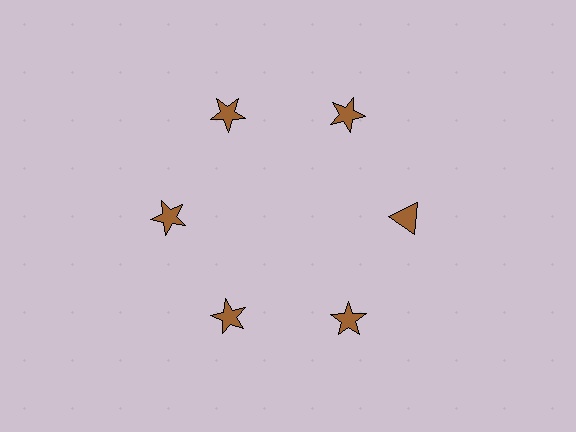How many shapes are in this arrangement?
There are 6 shapes arranged in a ring pattern.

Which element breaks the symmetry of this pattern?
The brown triangle at roughly the 3 o'clock position breaks the symmetry. All other shapes are brown stars.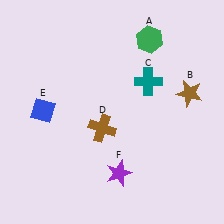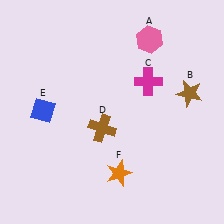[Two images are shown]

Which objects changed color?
A changed from green to pink. C changed from teal to magenta. F changed from purple to orange.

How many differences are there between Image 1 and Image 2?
There are 3 differences between the two images.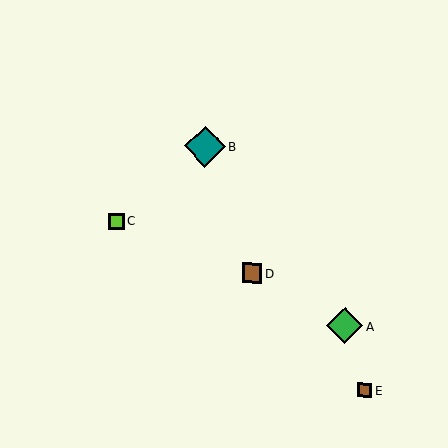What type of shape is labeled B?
Shape B is a teal diamond.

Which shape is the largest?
The teal diamond (labeled B) is the largest.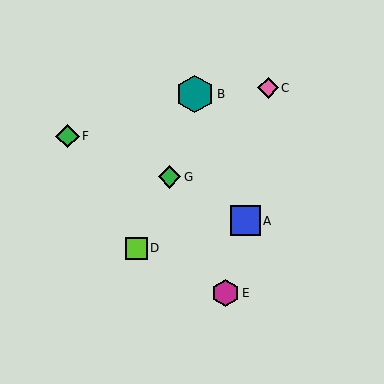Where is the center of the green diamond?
The center of the green diamond is at (169, 177).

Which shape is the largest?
The teal hexagon (labeled B) is the largest.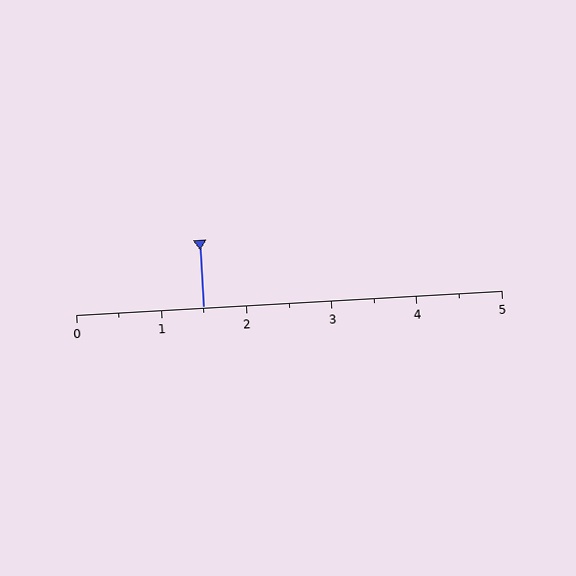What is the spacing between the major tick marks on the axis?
The major ticks are spaced 1 apart.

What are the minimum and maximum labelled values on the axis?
The axis runs from 0 to 5.